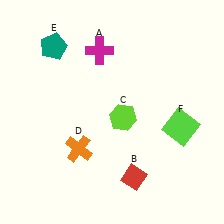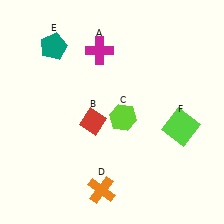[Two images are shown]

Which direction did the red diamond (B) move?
The red diamond (B) moved up.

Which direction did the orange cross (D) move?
The orange cross (D) moved down.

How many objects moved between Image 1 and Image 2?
2 objects moved between the two images.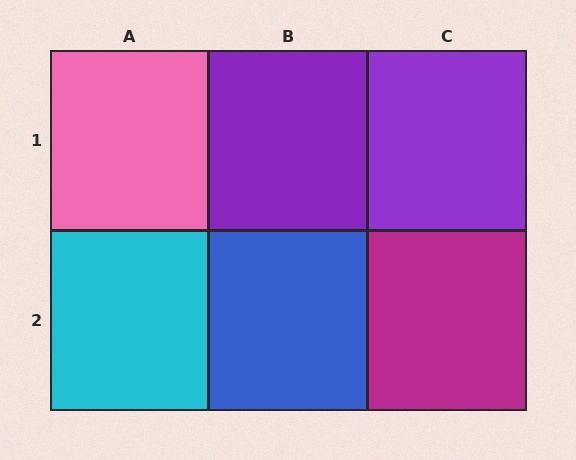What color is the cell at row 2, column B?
Blue.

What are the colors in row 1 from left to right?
Pink, purple, purple.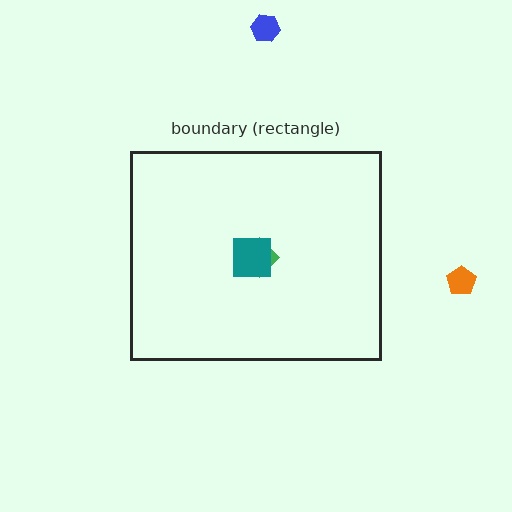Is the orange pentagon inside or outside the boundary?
Outside.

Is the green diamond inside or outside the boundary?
Inside.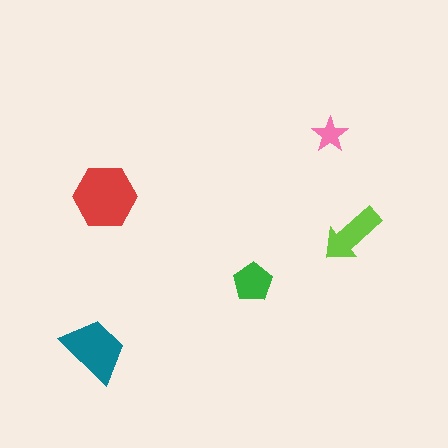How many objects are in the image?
There are 5 objects in the image.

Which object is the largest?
The red hexagon.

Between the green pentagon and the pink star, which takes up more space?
The green pentagon.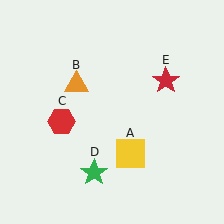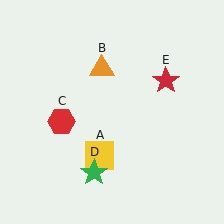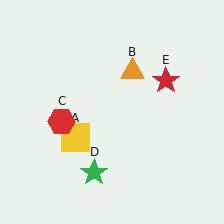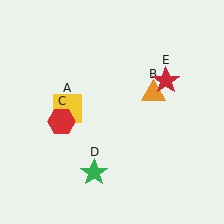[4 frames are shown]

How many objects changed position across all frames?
2 objects changed position: yellow square (object A), orange triangle (object B).